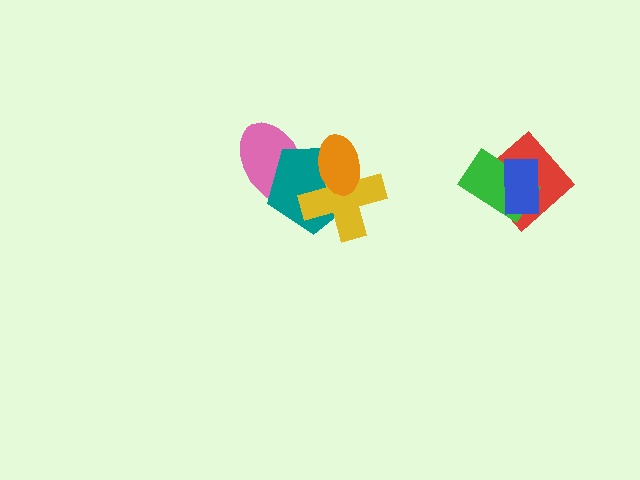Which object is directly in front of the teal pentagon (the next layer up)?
The yellow cross is directly in front of the teal pentagon.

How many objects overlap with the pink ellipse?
1 object overlaps with the pink ellipse.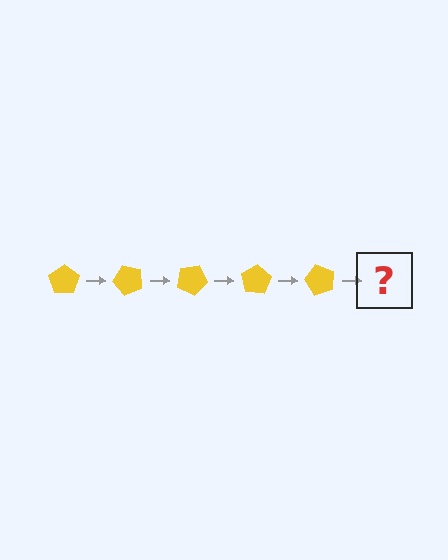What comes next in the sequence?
The next element should be a yellow pentagon rotated 250 degrees.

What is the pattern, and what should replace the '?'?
The pattern is that the pentagon rotates 50 degrees each step. The '?' should be a yellow pentagon rotated 250 degrees.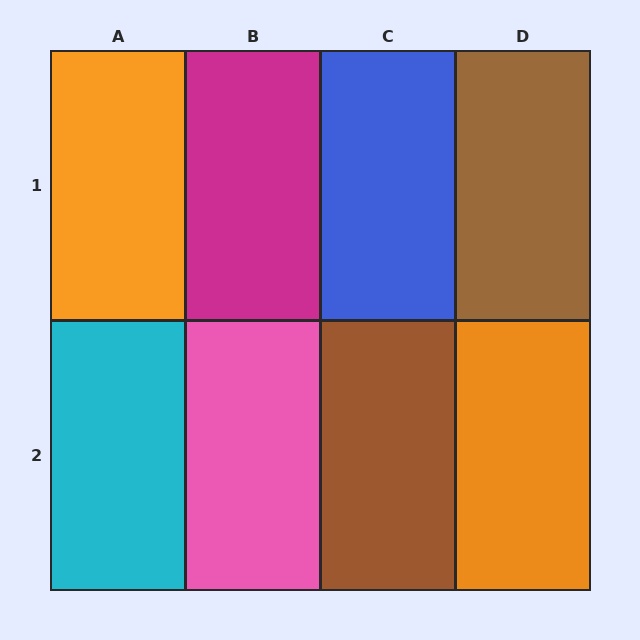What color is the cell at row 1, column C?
Blue.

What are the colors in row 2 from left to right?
Cyan, pink, brown, orange.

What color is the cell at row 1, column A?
Orange.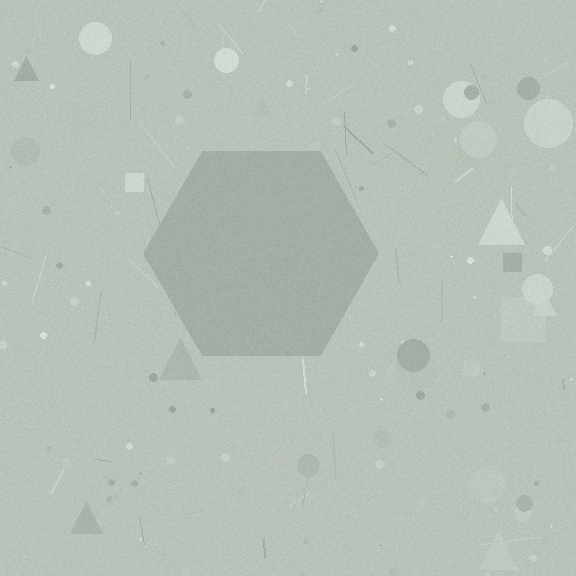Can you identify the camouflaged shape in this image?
The camouflaged shape is a hexagon.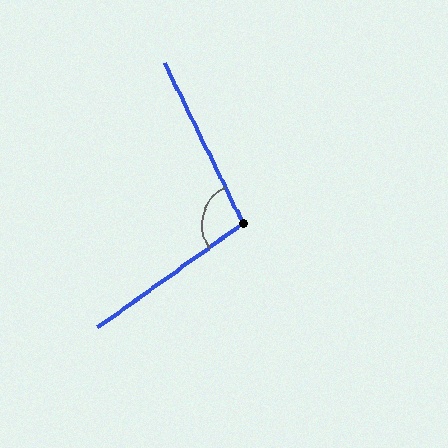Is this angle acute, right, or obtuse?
It is obtuse.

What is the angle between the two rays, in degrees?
Approximately 99 degrees.